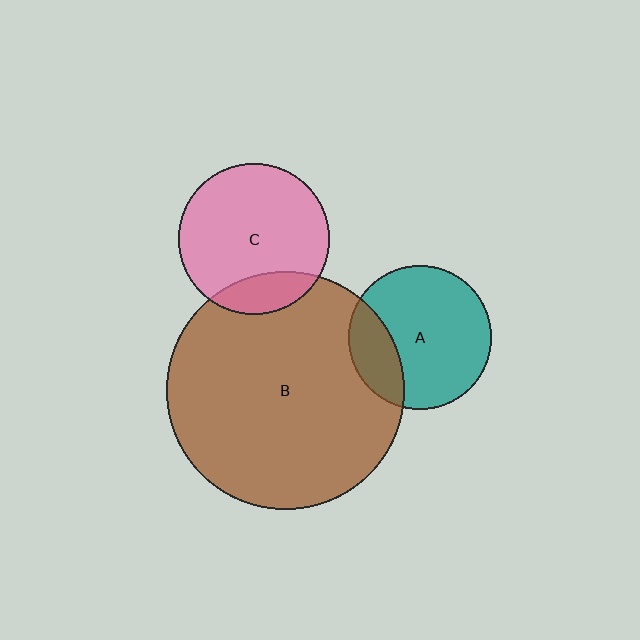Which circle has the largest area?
Circle B (brown).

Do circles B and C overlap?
Yes.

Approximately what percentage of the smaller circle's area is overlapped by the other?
Approximately 15%.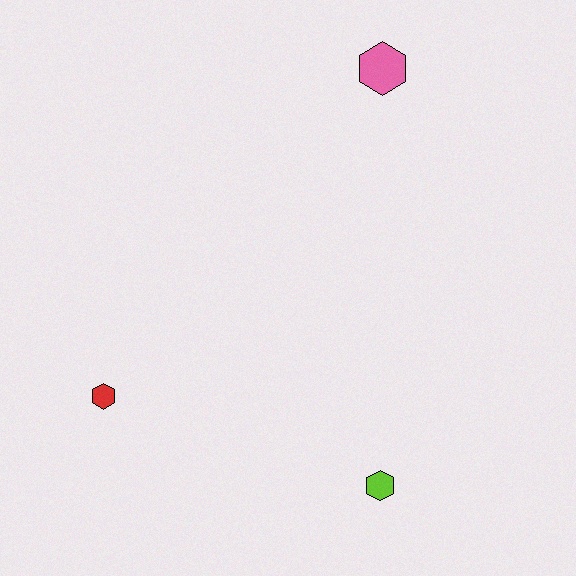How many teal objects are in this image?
There are no teal objects.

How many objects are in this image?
There are 3 objects.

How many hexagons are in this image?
There are 3 hexagons.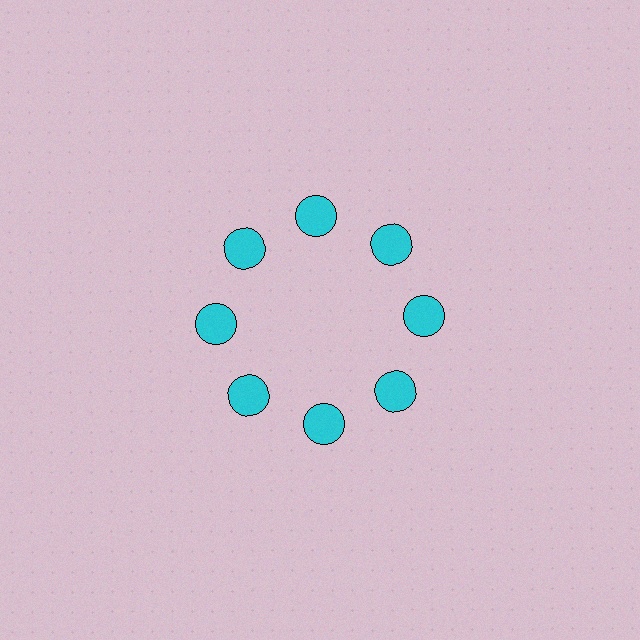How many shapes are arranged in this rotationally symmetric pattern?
There are 8 shapes, arranged in 8 groups of 1.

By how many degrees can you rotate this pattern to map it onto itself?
The pattern maps onto itself every 45 degrees of rotation.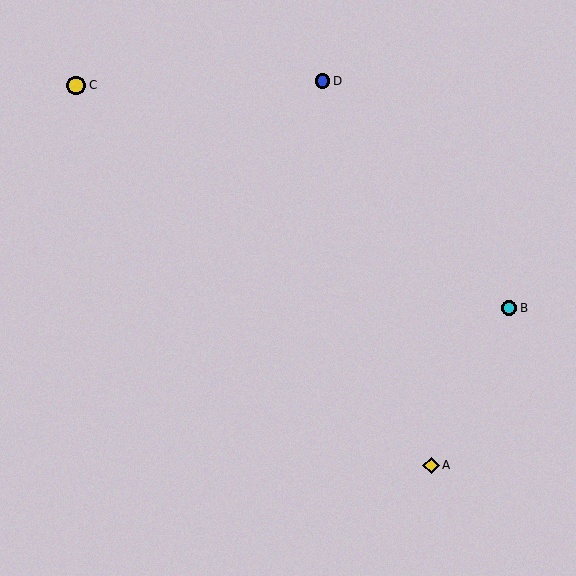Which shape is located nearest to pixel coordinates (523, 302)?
The cyan circle (labeled B) at (509, 308) is nearest to that location.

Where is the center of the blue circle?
The center of the blue circle is at (322, 81).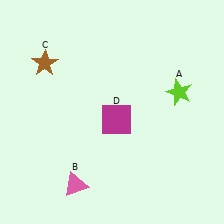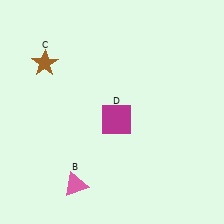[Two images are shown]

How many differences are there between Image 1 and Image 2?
There is 1 difference between the two images.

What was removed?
The lime star (A) was removed in Image 2.